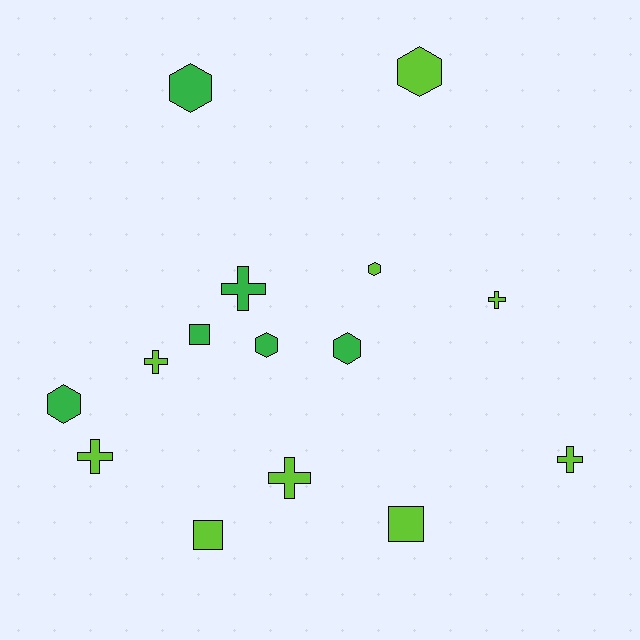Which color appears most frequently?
Lime, with 9 objects.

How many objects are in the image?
There are 15 objects.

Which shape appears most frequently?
Cross, with 6 objects.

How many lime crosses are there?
There are 5 lime crosses.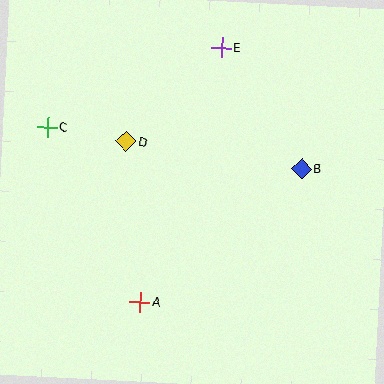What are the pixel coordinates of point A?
Point A is at (140, 302).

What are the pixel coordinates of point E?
Point E is at (222, 47).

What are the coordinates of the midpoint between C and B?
The midpoint between C and B is at (174, 148).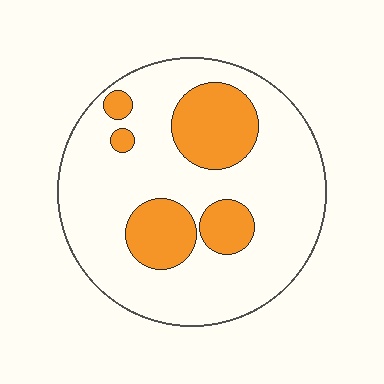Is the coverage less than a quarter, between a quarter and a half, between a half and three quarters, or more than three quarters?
Less than a quarter.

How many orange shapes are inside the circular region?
5.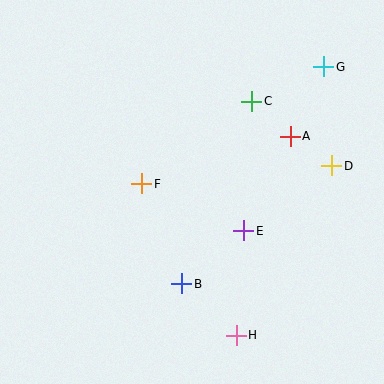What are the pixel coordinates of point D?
Point D is at (332, 166).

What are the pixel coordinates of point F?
Point F is at (141, 184).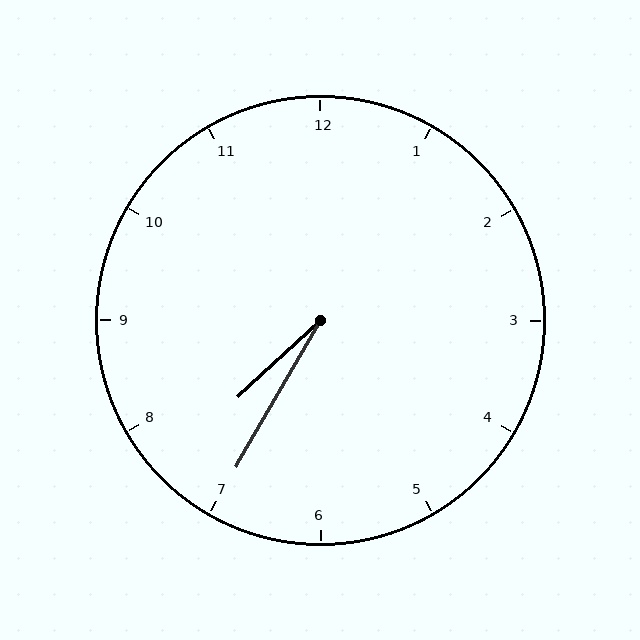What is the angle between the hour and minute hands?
Approximately 18 degrees.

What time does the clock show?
7:35.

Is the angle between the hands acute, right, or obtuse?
It is acute.